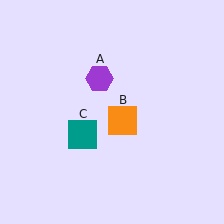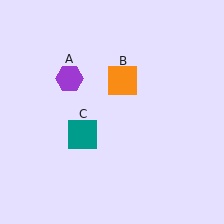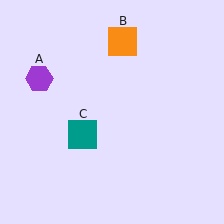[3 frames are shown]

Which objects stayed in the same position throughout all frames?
Teal square (object C) remained stationary.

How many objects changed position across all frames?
2 objects changed position: purple hexagon (object A), orange square (object B).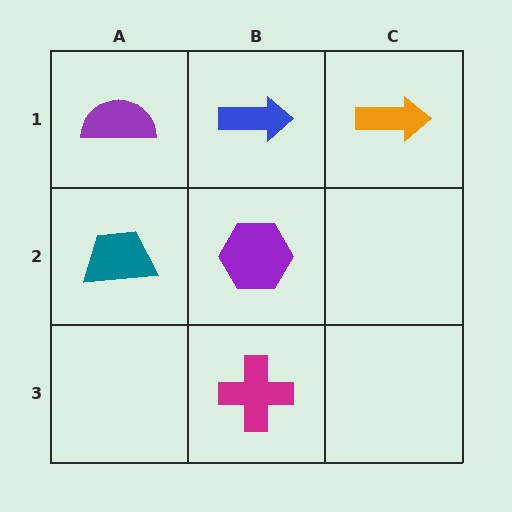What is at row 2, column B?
A purple hexagon.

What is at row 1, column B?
A blue arrow.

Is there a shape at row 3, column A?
No, that cell is empty.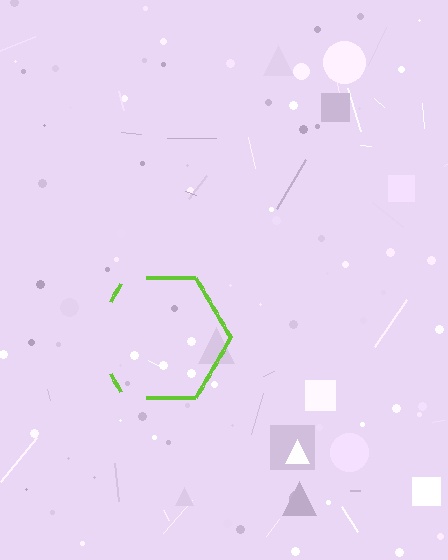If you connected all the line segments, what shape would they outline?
They would outline a hexagon.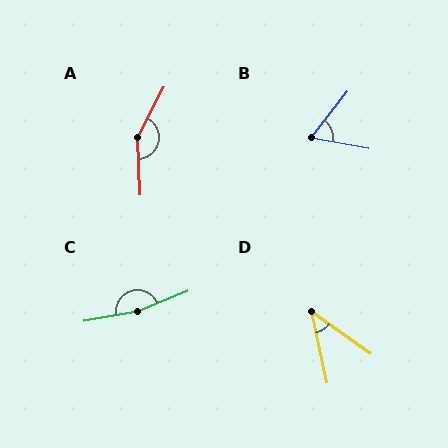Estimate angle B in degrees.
Approximately 63 degrees.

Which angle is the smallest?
D, at approximately 42 degrees.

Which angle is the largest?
C, at approximately 168 degrees.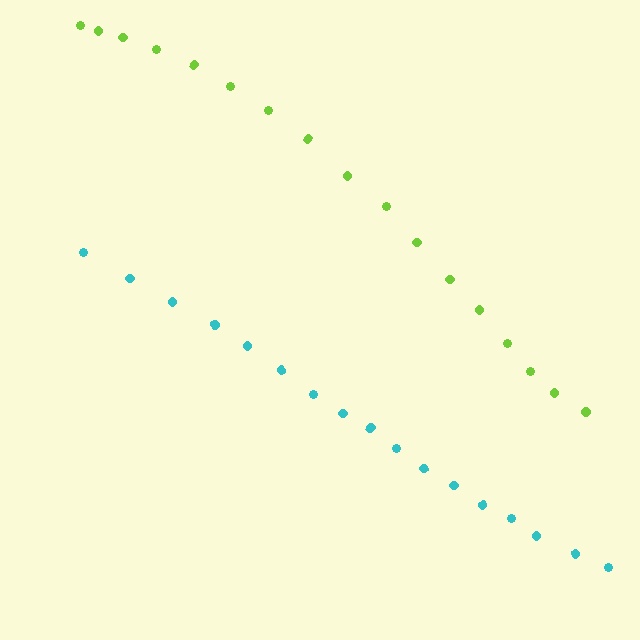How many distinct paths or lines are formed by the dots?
There are 2 distinct paths.